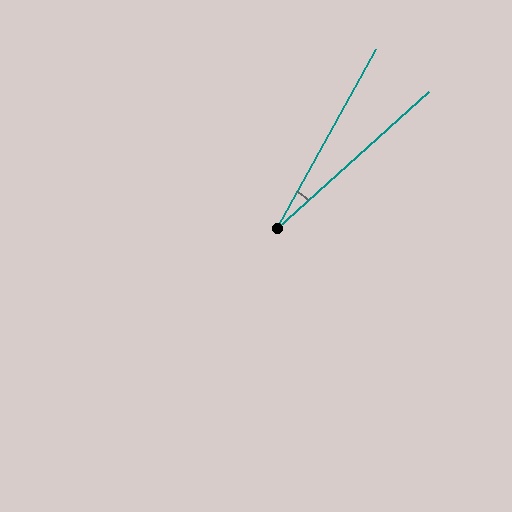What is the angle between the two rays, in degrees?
Approximately 19 degrees.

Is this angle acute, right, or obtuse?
It is acute.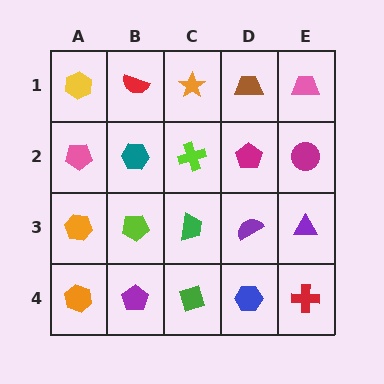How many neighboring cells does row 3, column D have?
4.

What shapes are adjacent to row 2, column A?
A yellow hexagon (row 1, column A), an orange hexagon (row 3, column A), a teal hexagon (row 2, column B).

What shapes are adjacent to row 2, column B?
A red semicircle (row 1, column B), a lime pentagon (row 3, column B), a pink pentagon (row 2, column A), a lime cross (row 2, column C).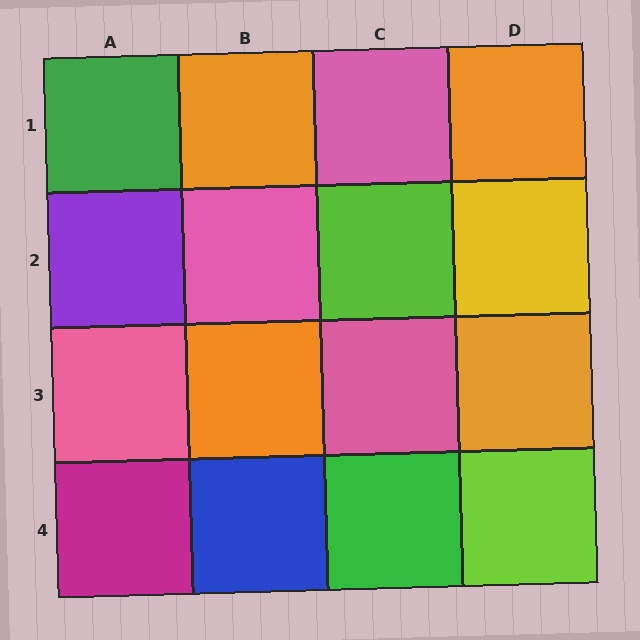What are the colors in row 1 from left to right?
Green, orange, pink, orange.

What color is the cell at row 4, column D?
Lime.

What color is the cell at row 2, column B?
Pink.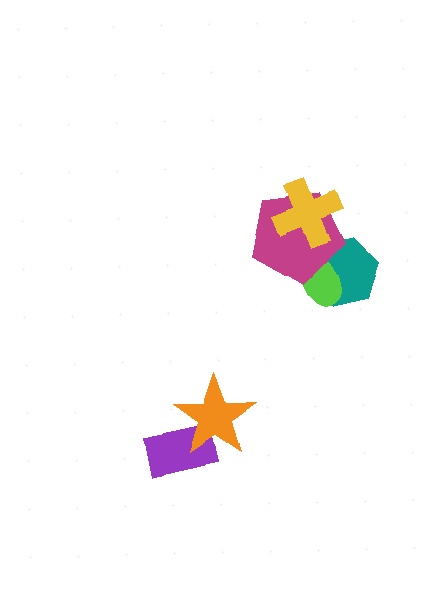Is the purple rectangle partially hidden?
Yes, it is partially covered by another shape.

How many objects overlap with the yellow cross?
1 object overlaps with the yellow cross.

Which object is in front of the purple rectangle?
The orange star is in front of the purple rectangle.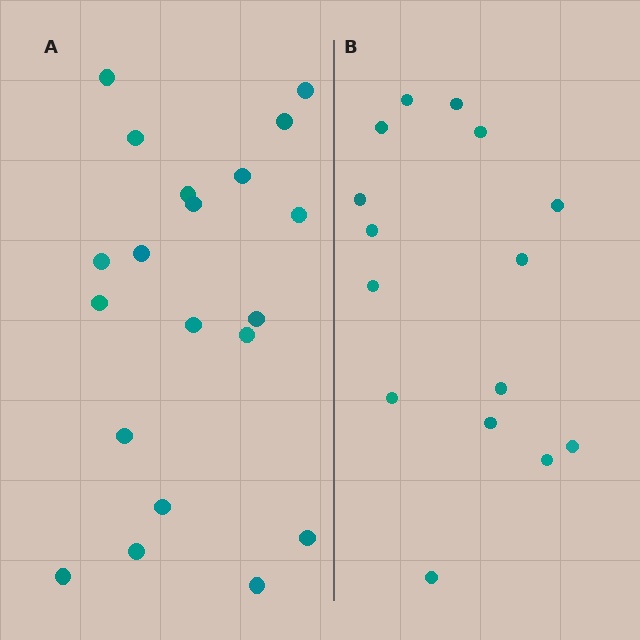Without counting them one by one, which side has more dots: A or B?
Region A (the left region) has more dots.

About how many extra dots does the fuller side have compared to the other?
Region A has about 5 more dots than region B.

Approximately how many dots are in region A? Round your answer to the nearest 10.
About 20 dots.